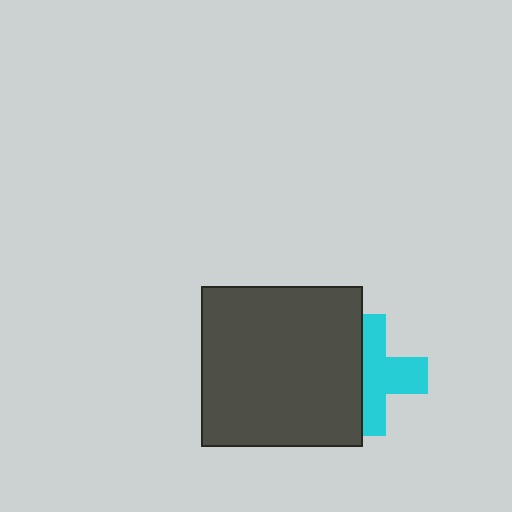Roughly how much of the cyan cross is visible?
About half of it is visible (roughly 56%).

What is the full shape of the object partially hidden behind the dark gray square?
The partially hidden object is a cyan cross.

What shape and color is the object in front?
The object in front is a dark gray square.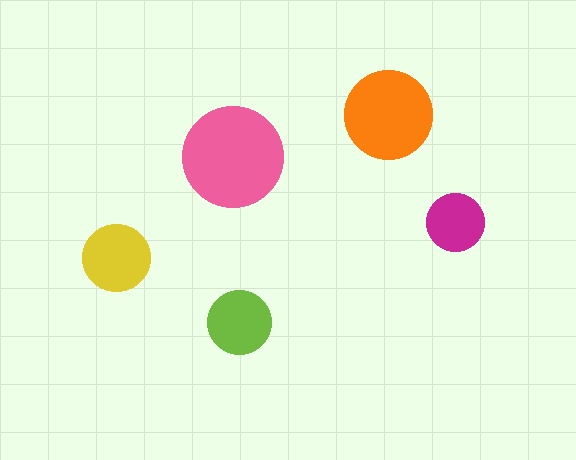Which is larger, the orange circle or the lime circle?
The orange one.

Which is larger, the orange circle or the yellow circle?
The orange one.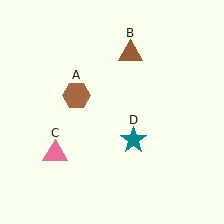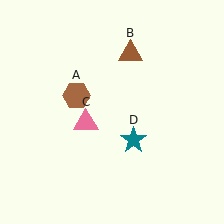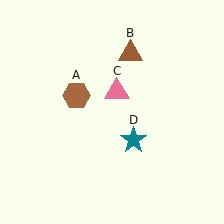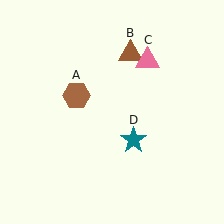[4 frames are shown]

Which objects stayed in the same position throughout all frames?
Brown hexagon (object A) and brown triangle (object B) and teal star (object D) remained stationary.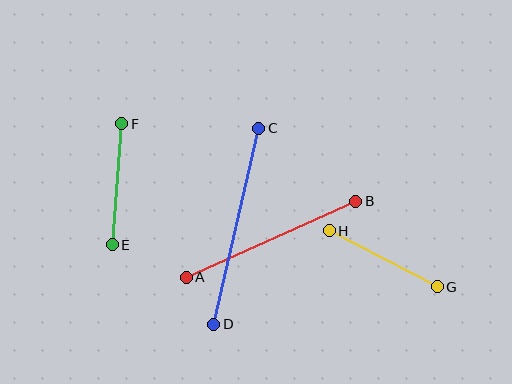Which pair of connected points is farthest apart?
Points C and D are farthest apart.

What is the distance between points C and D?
The distance is approximately 201 pixels.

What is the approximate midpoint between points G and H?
The midpoint is at approximately (383, 259) pixels.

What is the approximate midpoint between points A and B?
The midpoint is at approximately (271, 239) pixels.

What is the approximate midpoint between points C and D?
The midpoint is at approximately (236, 226) pixels.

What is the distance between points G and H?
The distance is approximately 121 pixels.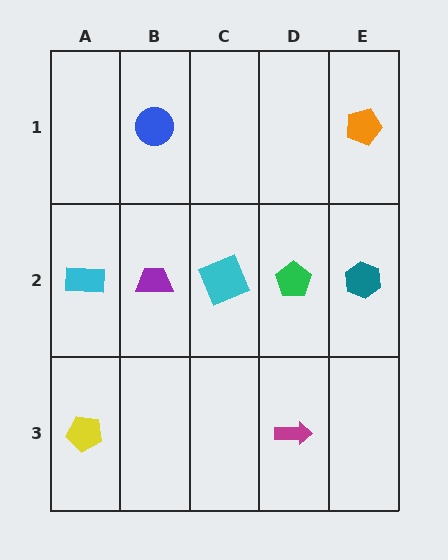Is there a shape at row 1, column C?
No, that cell is empty.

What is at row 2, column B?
A purple trapezoid.